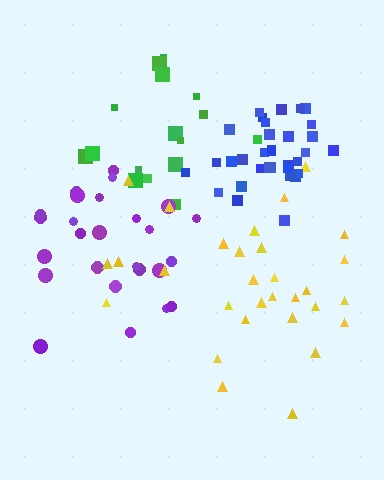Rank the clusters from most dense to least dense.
blue, green, purple, yellow.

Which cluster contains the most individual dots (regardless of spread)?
Blue (33).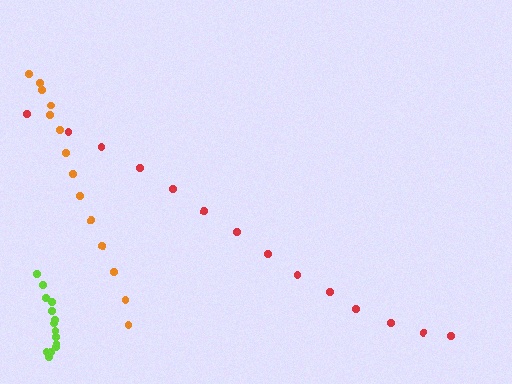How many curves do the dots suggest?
There are 3 distinct paths.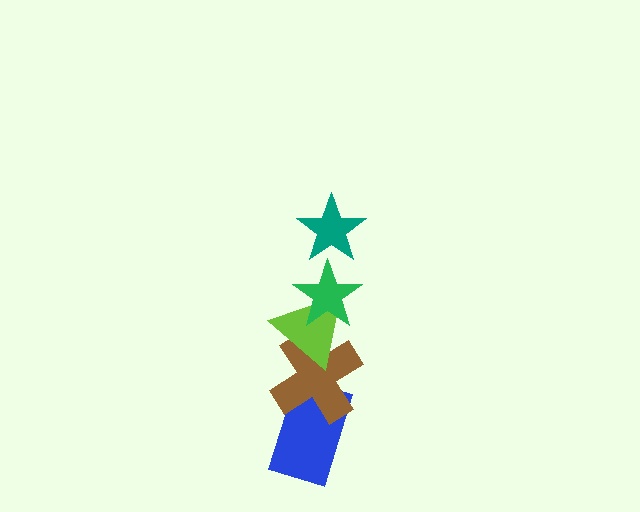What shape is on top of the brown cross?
The lime triangle is on top of the brown cross.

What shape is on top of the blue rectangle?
The brown cross is on top of the blue rectangle.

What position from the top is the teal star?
The teal star is 1st from the top.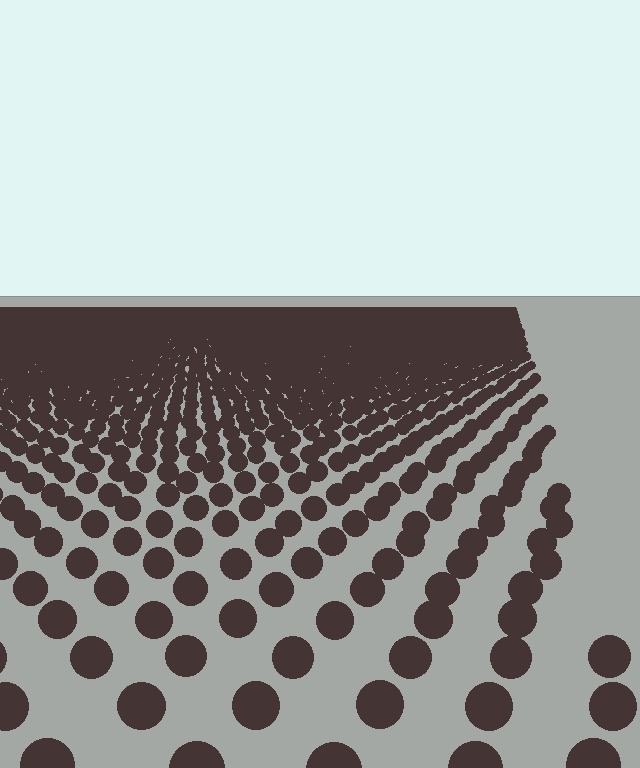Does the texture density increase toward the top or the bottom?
Density increases toward the top.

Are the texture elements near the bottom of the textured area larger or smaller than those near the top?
Larger. Near the bottom, elements are closer to the viewer and appear at a bigger on-screen size.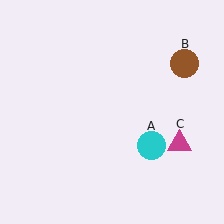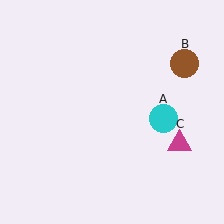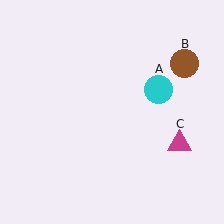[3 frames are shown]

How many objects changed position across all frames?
1 object changed position: cyan circle (object A).